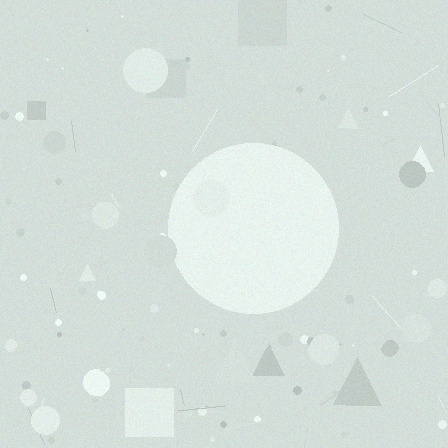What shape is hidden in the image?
A circle is hidden in the image.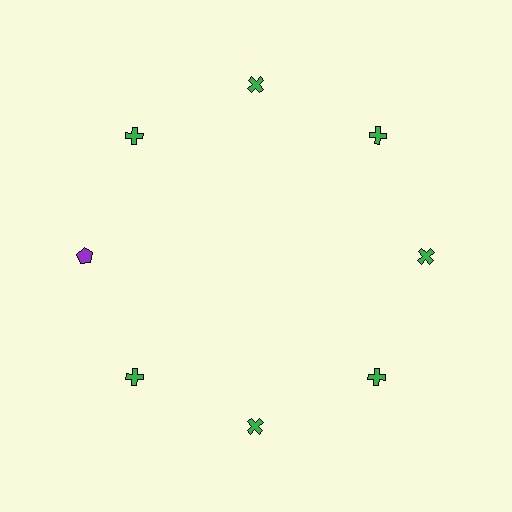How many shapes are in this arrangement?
There are 8 shapes arranged in a ring pattern.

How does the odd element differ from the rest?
It differs in both color (purple instead of green) and shape (pentagon instead of cross).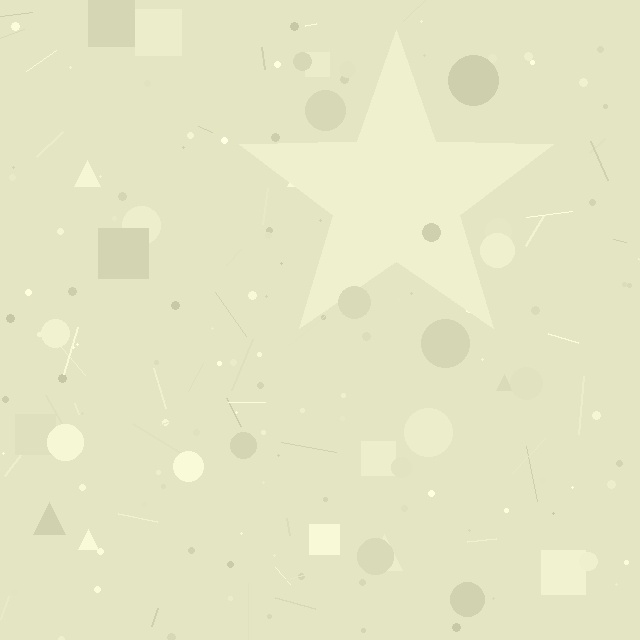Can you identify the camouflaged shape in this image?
The camouflaged shape is a star.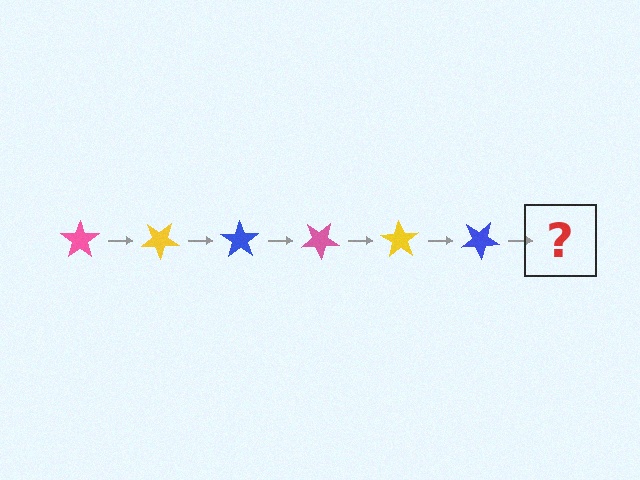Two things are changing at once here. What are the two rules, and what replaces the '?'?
The two rules are that it rotates 35 degrees each step and the color cycles through pink, yellow, and blue. The '?' should be a pink star, rotated 210 degrees from the start.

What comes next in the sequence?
The next element should be a pink star, rotated 210 degrees from the start.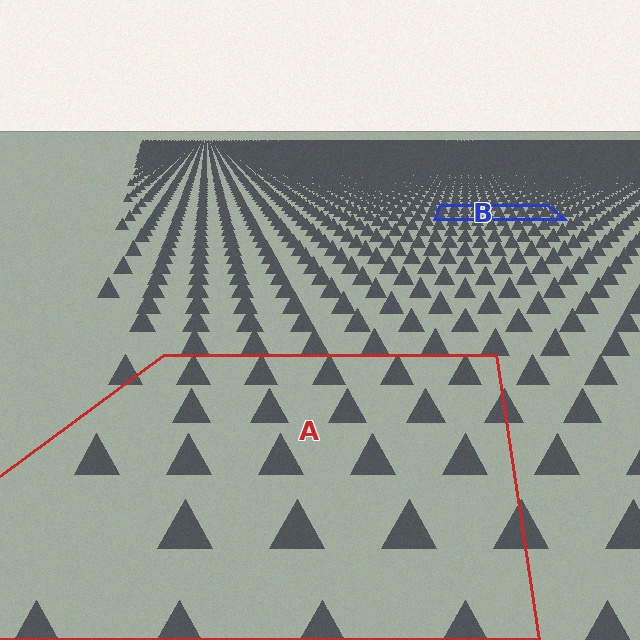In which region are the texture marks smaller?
The texture marks are smaller in region B, because it is farther away.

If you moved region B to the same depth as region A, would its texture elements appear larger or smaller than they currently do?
They would appear larger. At a closer depth, the same texture elements are projected at a bigger on-screen size.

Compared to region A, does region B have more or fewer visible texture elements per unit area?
Region B has more texture elements per unit area — they are packed more densely because it is farther away.